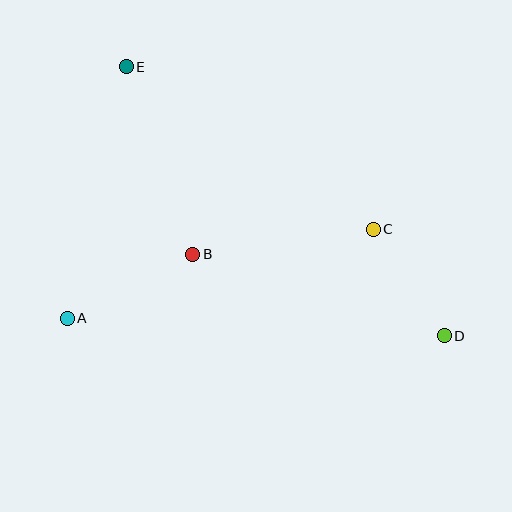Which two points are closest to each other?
Points C and D are closest to each other.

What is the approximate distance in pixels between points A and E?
The distance between A and E is approximately 258 pixels.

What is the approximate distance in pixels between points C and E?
The distance between C and E is approximately 296 pixels.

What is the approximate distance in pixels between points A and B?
The distance between A and B is approximately 141 pixels.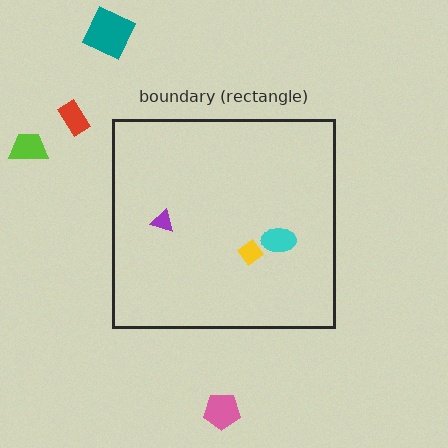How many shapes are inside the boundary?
3 inside, 4 outside.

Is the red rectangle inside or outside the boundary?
Outside.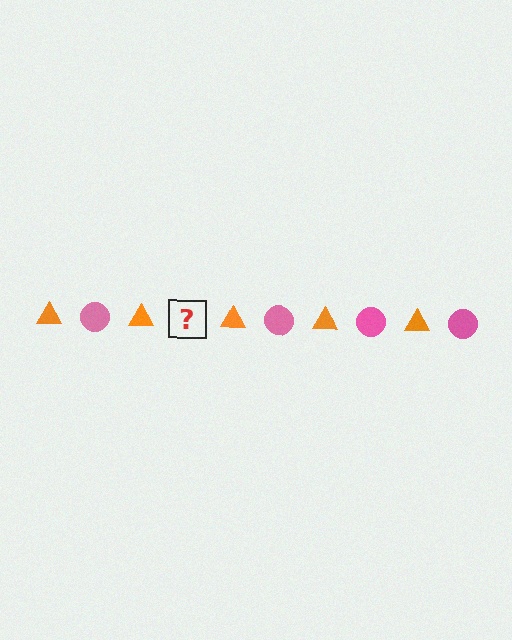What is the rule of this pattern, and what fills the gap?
The rule is that the pattern alternates between orange triangle and pink circle. The gap should be filled with a pink circle.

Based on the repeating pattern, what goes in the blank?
The blank should be a pink circle.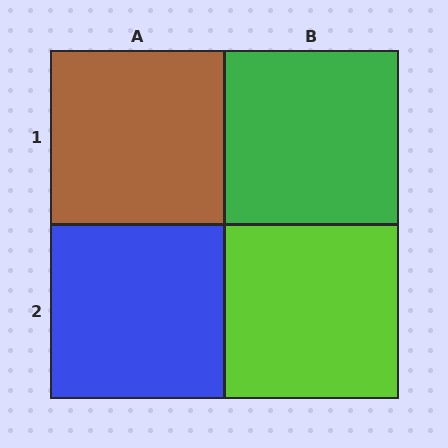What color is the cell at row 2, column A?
Blue.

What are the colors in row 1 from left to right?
Brown, green.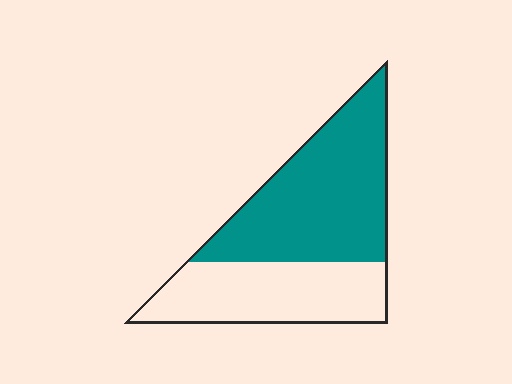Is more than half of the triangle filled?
Yes.